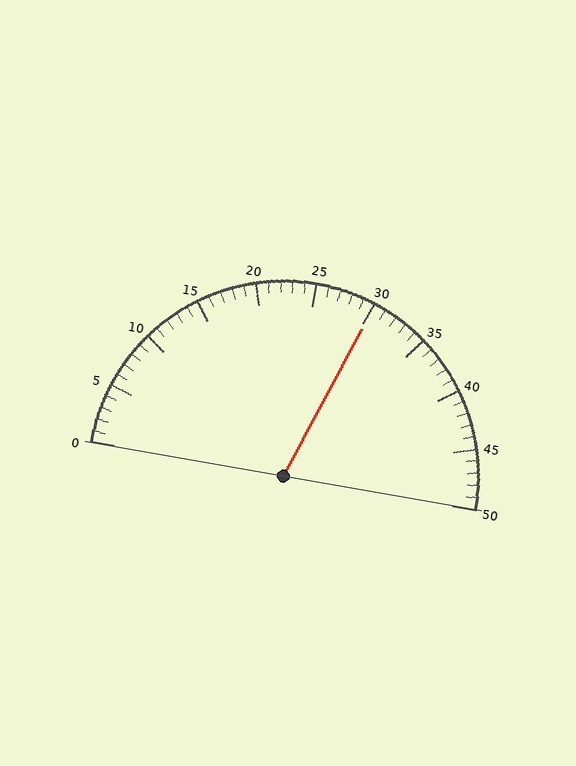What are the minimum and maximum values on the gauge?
The gauge ranges from 0 to 50.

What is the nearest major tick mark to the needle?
The nearest major tick mark is 30.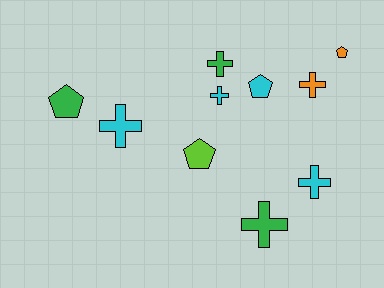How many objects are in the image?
There are 10 objects.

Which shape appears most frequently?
Cross, with 6 objects.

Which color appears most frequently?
Cyan, with 4 objects.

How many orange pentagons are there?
There is 1 orange pentagon.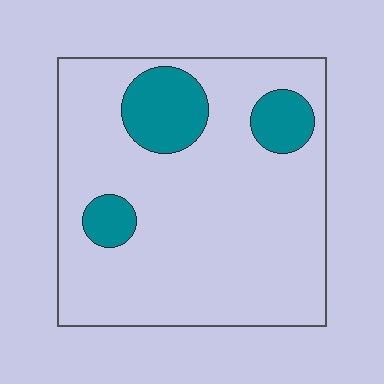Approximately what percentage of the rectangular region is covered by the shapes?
Approximately 15%.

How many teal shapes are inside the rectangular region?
3.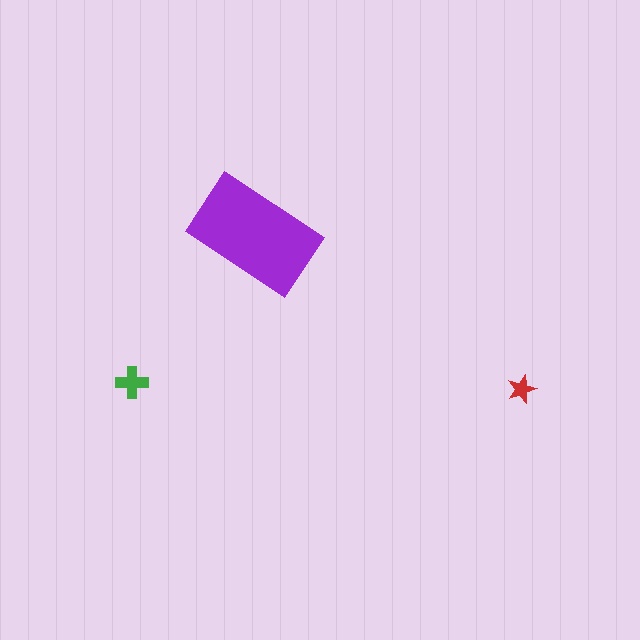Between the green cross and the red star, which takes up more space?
The green cross.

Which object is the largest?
The purple rectangle.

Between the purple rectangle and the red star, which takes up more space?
The purple rectangle.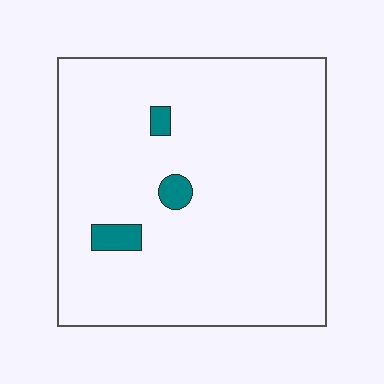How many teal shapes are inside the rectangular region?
3.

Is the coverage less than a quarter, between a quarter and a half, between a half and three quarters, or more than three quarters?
Less than a quarter.